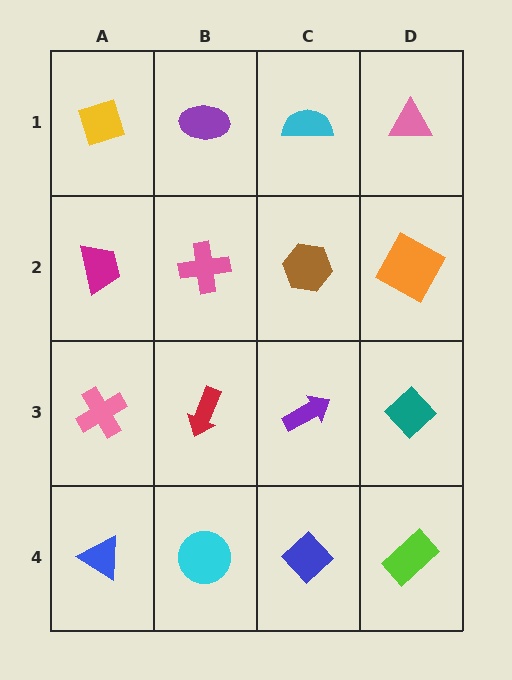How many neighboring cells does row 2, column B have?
4.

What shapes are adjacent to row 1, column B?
A pink cross (row 2, column B), a yellow diamond (row 1, column A), a cyan semicircle (row 1, column C).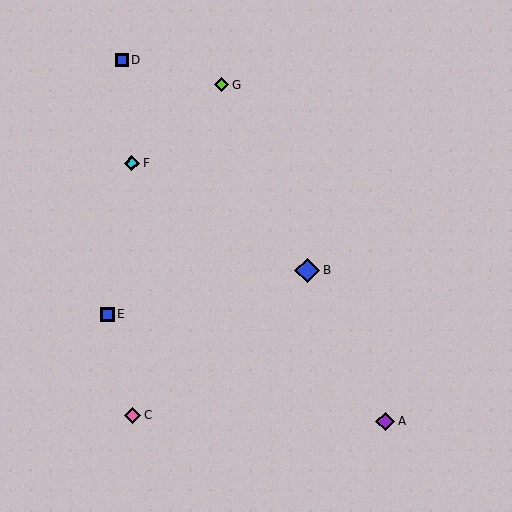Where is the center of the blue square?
The center of the blue square is at (122, 60).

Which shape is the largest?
The blue diamond (labeled B) is the largest.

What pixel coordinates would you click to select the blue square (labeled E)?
Click at (107, 314) to select the blue square E.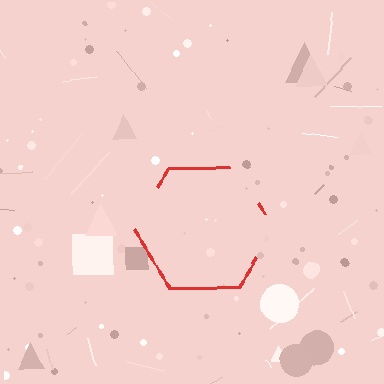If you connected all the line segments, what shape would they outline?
They would outline a hexagon.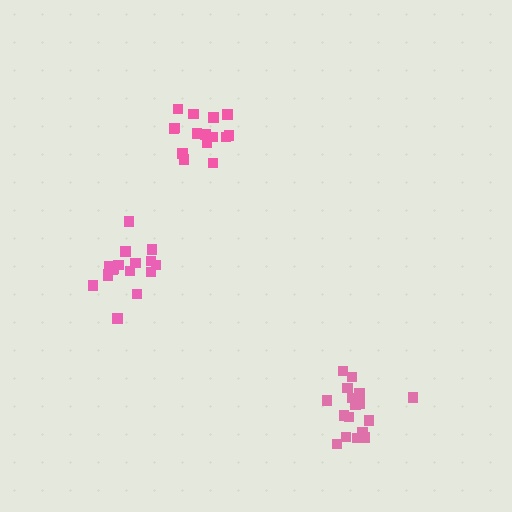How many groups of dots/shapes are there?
There are 3 groups.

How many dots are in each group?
Group 1: 17 dots, Group 2: 15 dots, Group 3: 17 dots (49 total).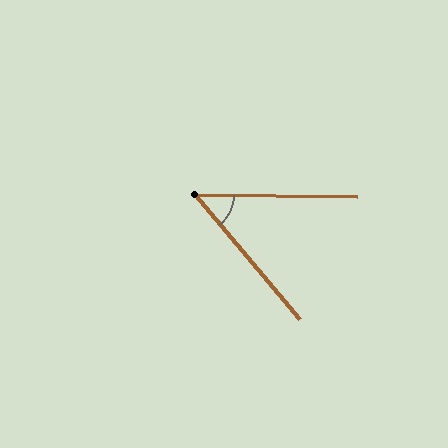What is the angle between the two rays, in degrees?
Approximately 49 degrees.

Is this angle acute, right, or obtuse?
It is acute.